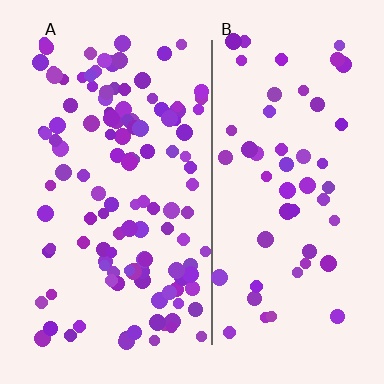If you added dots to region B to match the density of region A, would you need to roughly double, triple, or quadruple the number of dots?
Approximately double.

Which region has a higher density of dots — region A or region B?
A (the left).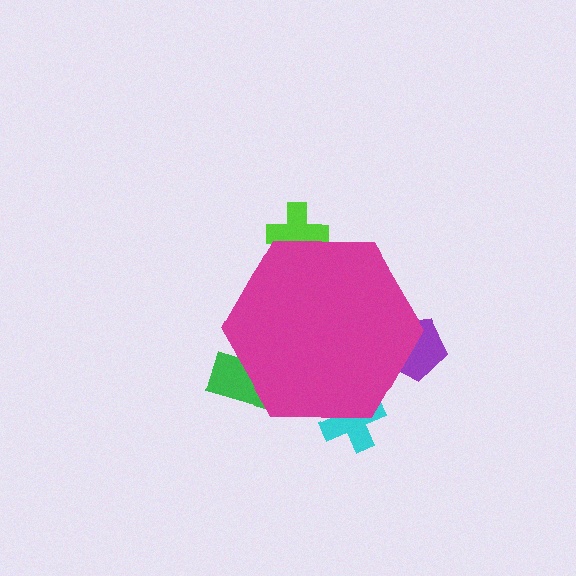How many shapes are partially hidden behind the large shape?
4 shapes are partially hidden.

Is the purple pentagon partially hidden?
Yes, the purple pentagon is partially hidden behind the magenta hexagon.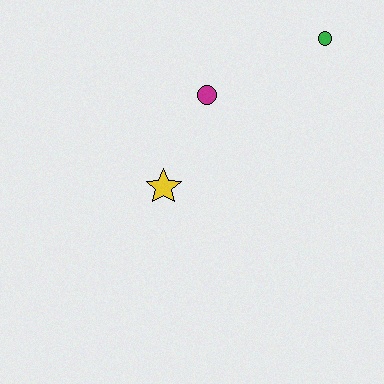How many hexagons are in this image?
There are no hexagons.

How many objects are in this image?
There are 3 objects.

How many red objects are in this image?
There are no red objects.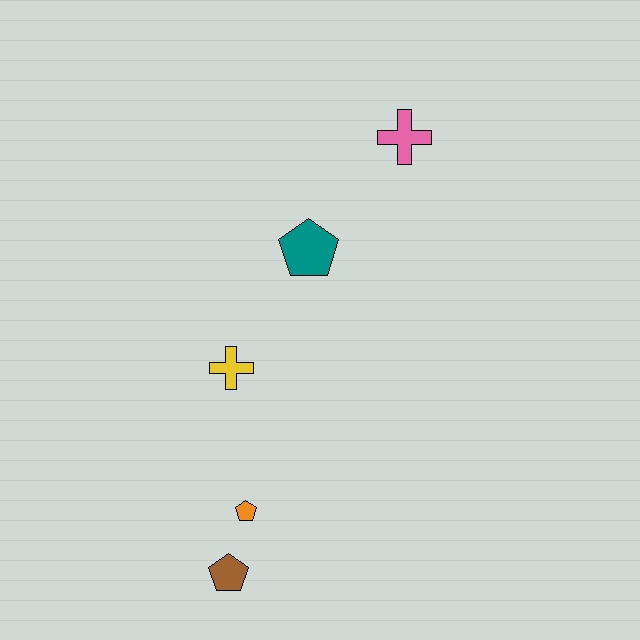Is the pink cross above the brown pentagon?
Yes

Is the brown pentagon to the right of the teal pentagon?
No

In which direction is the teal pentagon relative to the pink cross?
The teal pentagon is below the pink cross.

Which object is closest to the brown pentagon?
The orange pentagon is closest to the brown pentagon.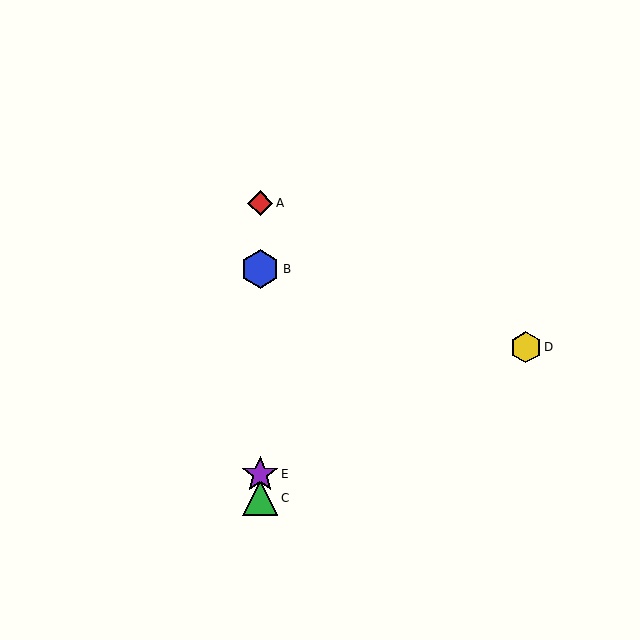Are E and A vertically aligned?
Yes, both are at x≈260.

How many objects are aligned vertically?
4 objects (A, B, C, E) are aligned vertically.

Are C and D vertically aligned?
No, C is at x≈260 and D is at x≈526.